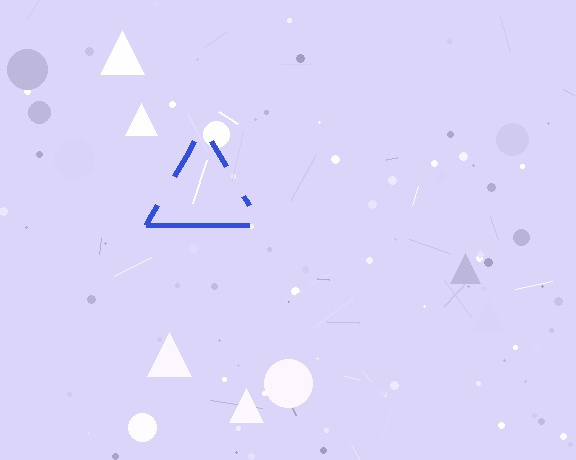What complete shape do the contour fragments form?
The contour fragments form a triangle.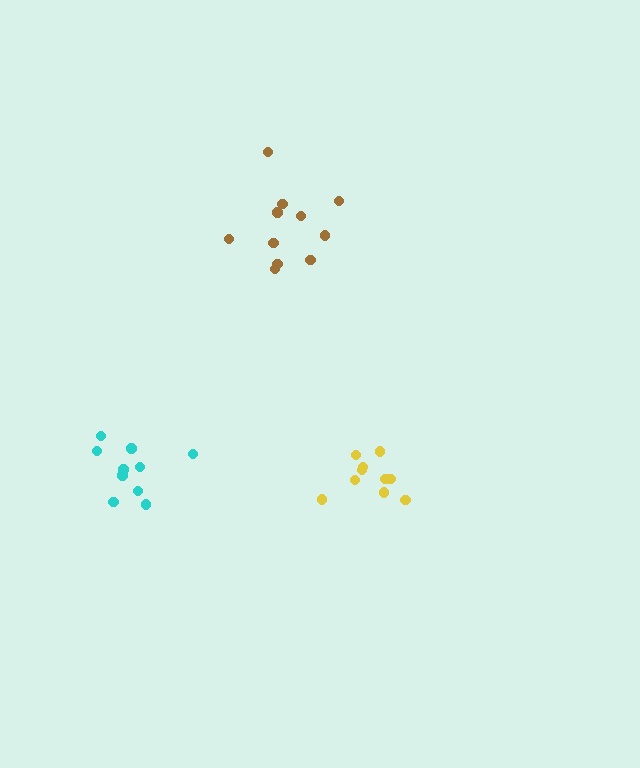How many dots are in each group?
Group 1: 11 dots, Group 2: 10 dots, Group 3: 10 dots (31 total).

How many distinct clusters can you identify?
There are 3 distinct clusters.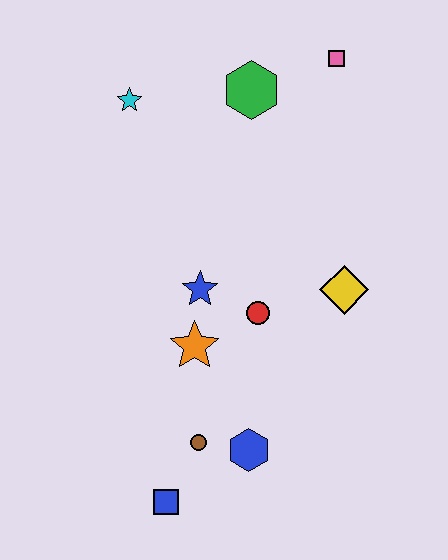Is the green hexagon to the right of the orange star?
Yes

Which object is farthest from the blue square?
The pink square is farthest from the blue square.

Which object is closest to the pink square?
The green hexagon is closest to the pink square.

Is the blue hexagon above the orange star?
No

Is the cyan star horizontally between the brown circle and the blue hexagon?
No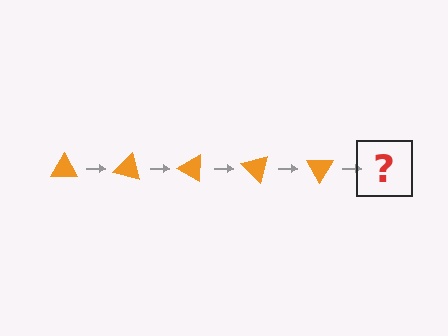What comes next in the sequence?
The next element should be an orange triangle rotated 75 degrees.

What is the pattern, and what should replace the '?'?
The pattern is that the triangle rotates 15 degrees each step. The '?' should be an orange triangle rotated 75 degrees.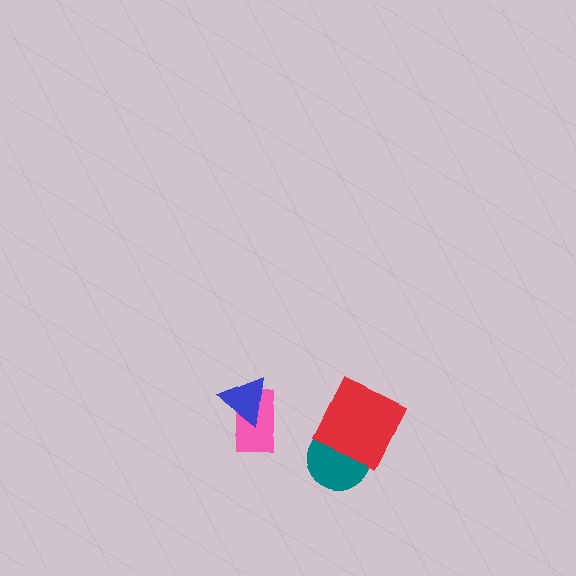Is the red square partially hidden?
No, no other shape covers it.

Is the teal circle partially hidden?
Yes, it is partially covered by another shape.